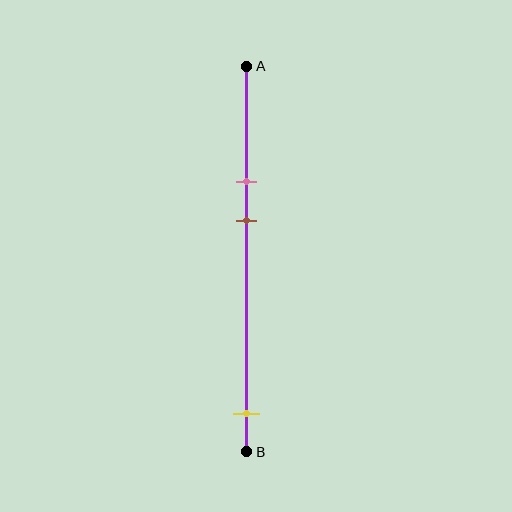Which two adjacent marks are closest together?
The pink and brown marks are the closest adjacent pair.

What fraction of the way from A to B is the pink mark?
The pink mark is approximately 30% (0.3) of the way from A to B.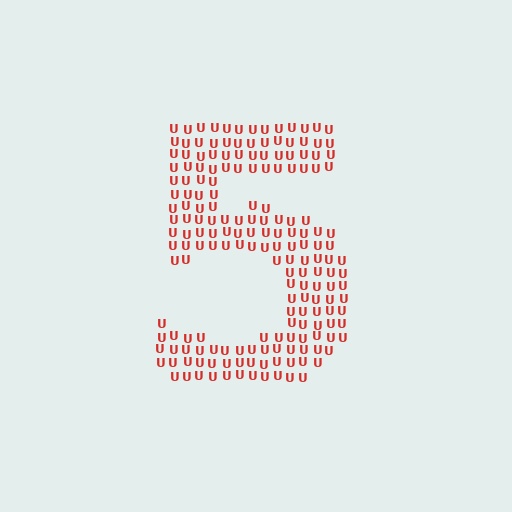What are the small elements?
The small elements are letter U's.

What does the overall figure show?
The overall figure shows the digit 5.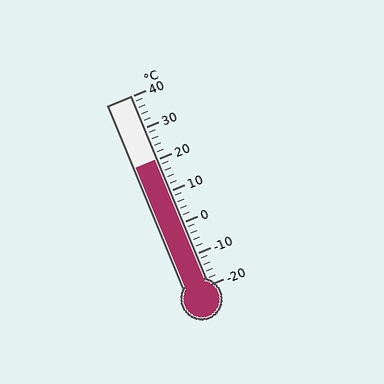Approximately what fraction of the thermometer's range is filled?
The thermometer is filled to approximately 65% of its range.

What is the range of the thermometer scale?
The thermometer scale ranges from -20°C to 40°C.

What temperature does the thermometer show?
The thermometer shows approximately 20°C.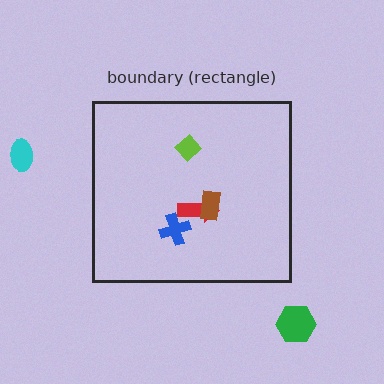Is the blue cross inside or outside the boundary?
Inside.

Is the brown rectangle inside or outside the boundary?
Inside.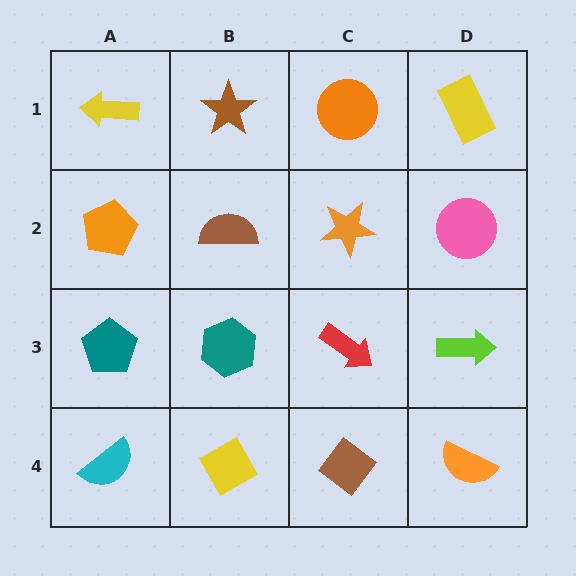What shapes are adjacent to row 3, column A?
An orange pentagon (row 2, column A), a cyan semicircle (row 4, column A), a teal hexagon (row 3, column B).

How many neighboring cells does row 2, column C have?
4.